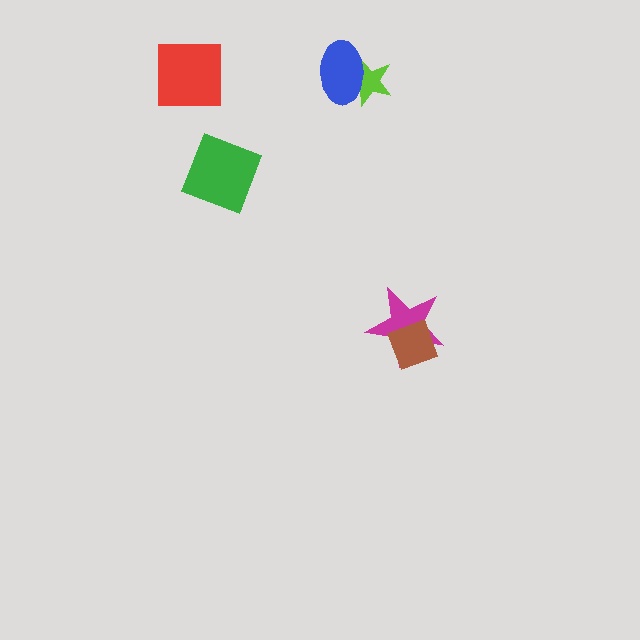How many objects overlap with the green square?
0 objects overlap with the green square.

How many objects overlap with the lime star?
1 object overlaps with the lime star.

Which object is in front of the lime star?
The blue ellipse is in front of the lime star.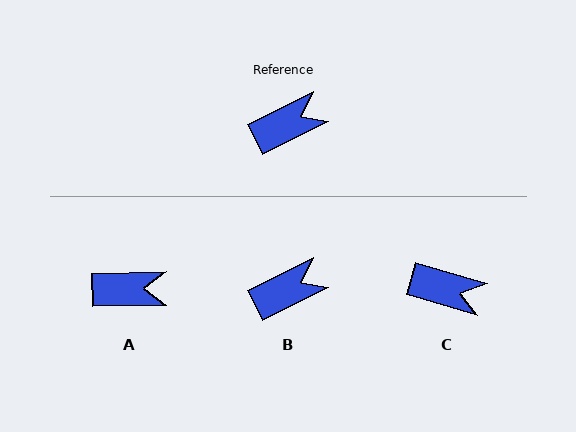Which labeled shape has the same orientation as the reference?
B.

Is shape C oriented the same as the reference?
No, it is off by about 43 degrees.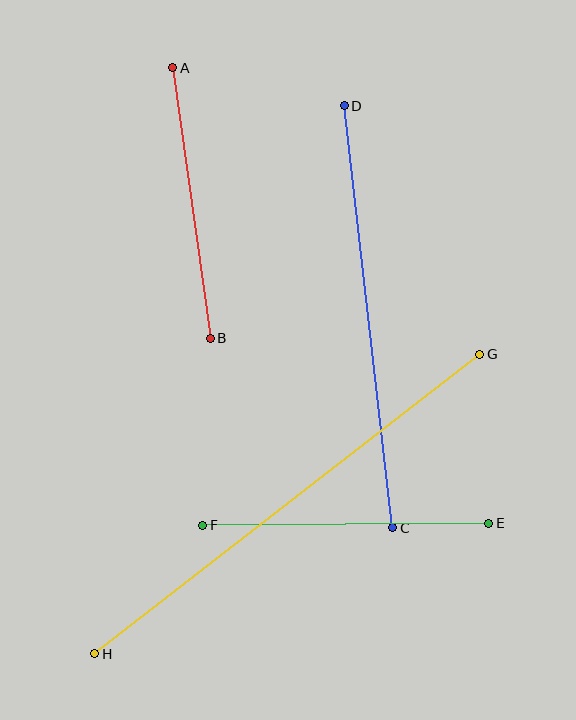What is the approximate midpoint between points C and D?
The midpoint is at approximately (369, 317) pixels.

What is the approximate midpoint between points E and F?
The midpoint is at approximately (346, 524) pixels.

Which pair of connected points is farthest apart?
Points G and H are farthest apart.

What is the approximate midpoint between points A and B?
The midpoint is at approximately (192, 203) pixels.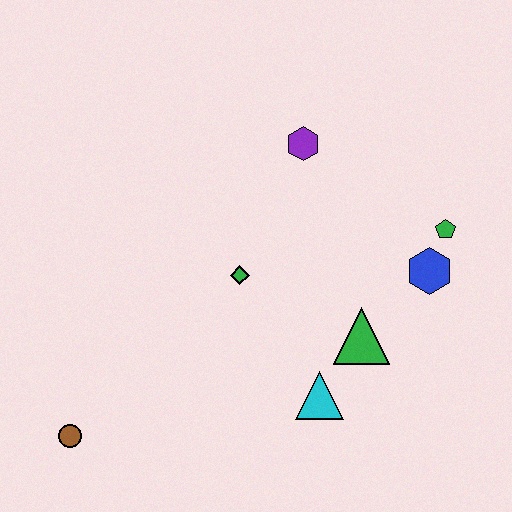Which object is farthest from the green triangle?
The brown circle is farthest from the green triangle.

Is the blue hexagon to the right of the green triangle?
Yes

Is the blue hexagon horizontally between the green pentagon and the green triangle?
Yes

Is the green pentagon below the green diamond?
No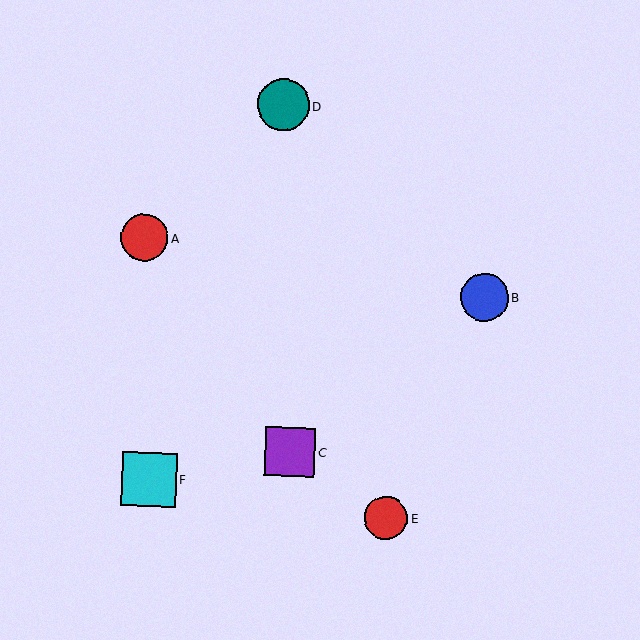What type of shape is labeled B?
Shape B is a blue circle.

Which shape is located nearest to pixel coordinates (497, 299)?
The blue circle (labeled B) at (484, 297) is nearest to that location.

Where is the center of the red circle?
The center of the red circle is at (386, 518).